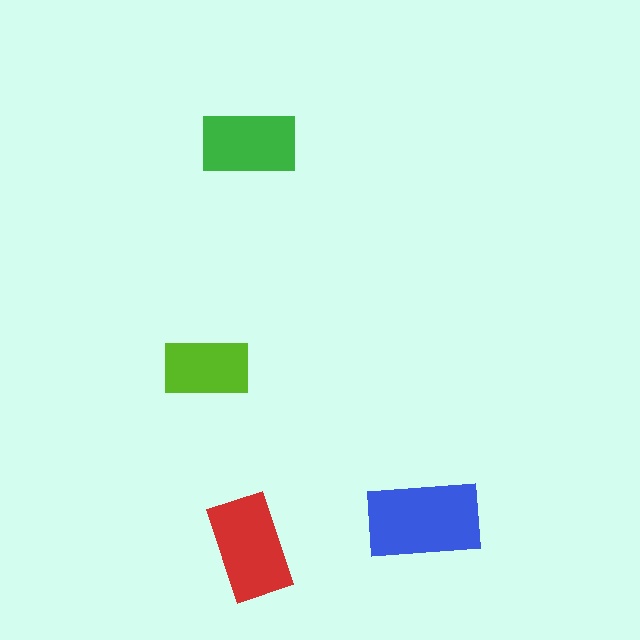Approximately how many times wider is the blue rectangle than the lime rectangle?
About 1.5 times wider.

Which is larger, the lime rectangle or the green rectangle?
The green one.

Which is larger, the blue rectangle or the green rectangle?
The blue one.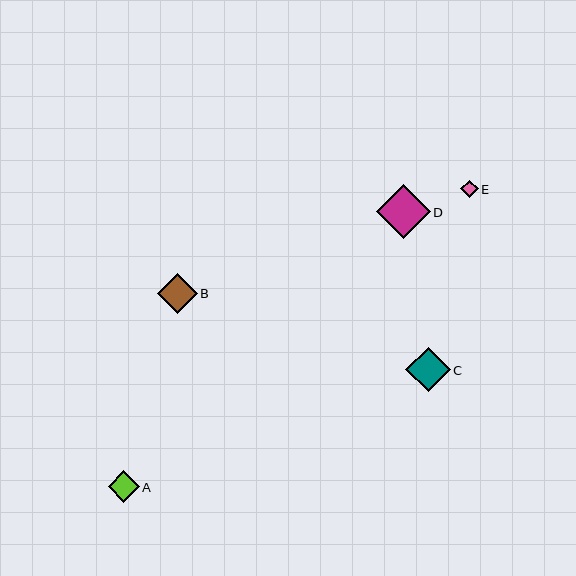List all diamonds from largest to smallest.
From largest to smallest: D, C, B, A, E.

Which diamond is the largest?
Diamond D is the largest with a size of approximately 54 pixels.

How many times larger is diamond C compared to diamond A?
Diamond C is approximately 1.4 times the size of diamond A.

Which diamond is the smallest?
Diamond E is the smallest with a size of approximately 17 pixels.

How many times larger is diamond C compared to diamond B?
Diamond C is approximately 1.1 times the size of diamond B.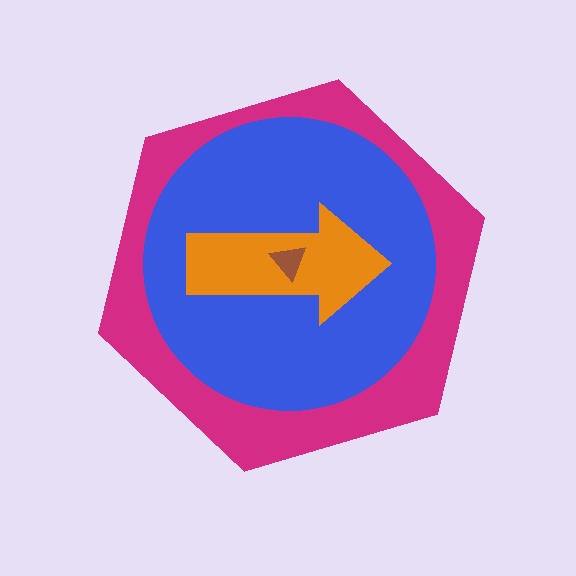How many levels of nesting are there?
4.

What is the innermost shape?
The brown triangle.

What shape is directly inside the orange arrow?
The brown triangle.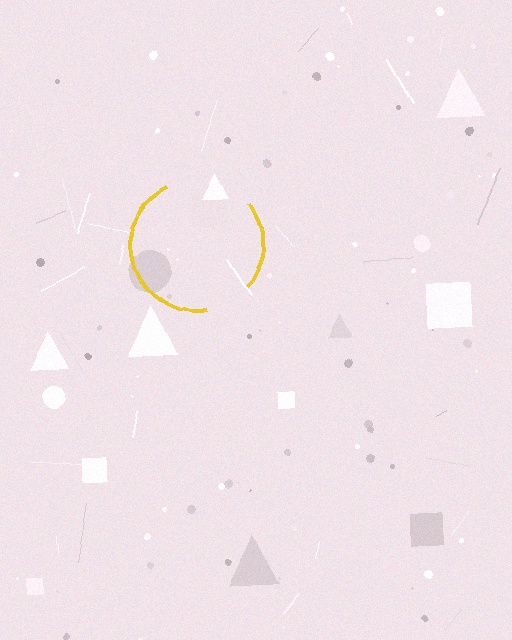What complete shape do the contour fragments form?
The contour fragments form a circle.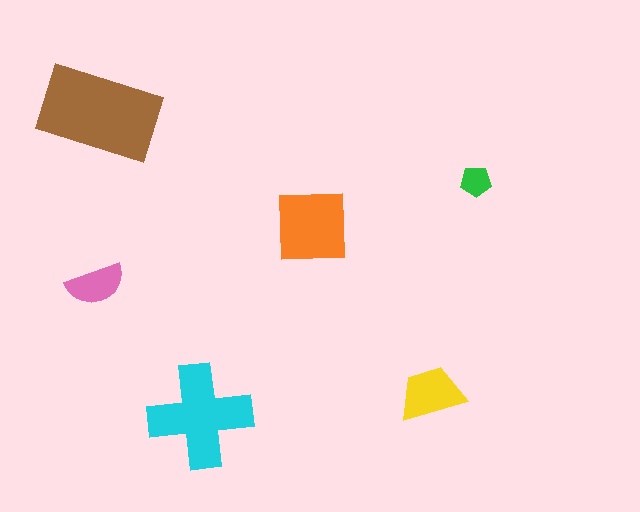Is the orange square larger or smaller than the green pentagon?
Larger.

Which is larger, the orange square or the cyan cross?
The cyan cross.